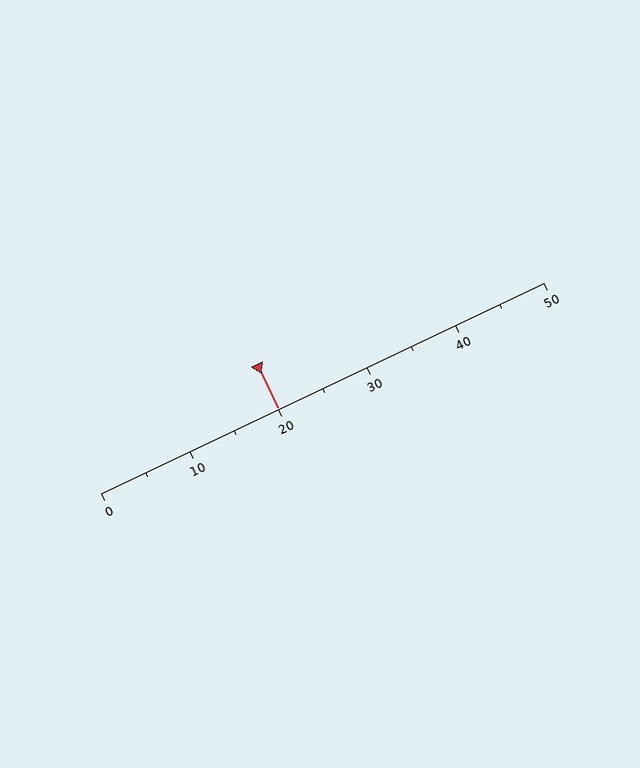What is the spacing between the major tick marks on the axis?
The major ticks are spaced 10 apart.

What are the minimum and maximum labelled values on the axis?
The axis runs from 0 to 50.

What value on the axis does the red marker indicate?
The marker indicates approximately 20.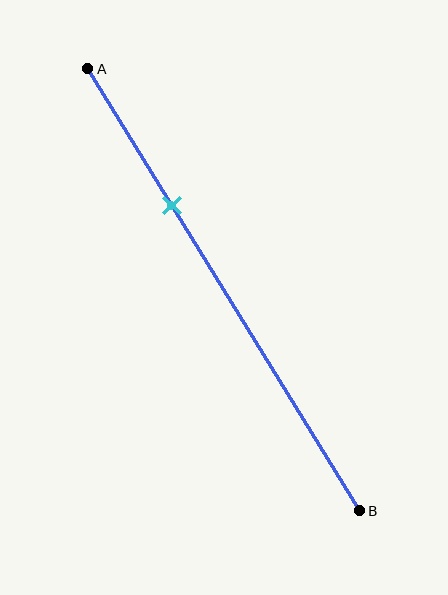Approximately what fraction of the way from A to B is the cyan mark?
The cyan mark is approximately 30% of the way from A to B.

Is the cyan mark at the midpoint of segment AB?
No, the mark is at about 30% from A, not at the 50% midpoint.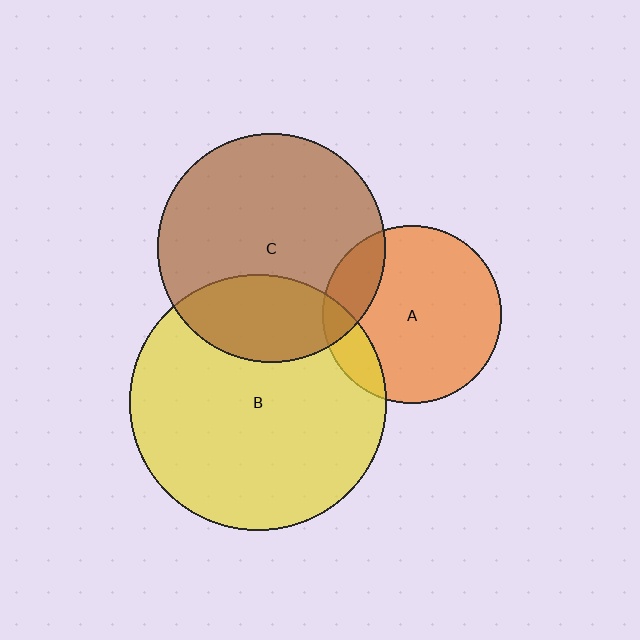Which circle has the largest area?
Circle B (yellow).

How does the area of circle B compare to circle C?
Approximately 1.3 times.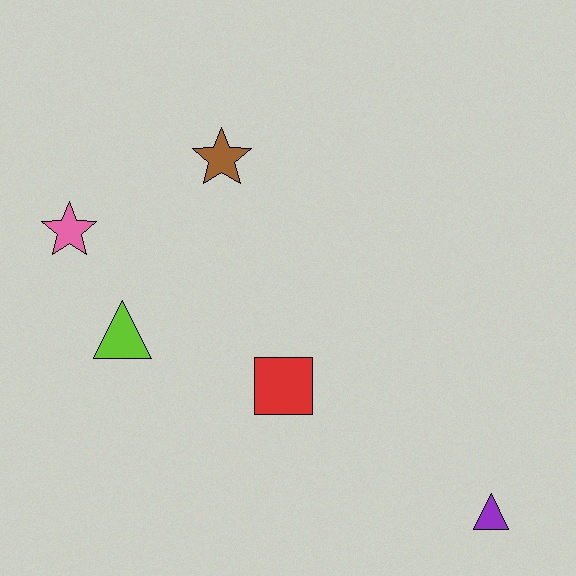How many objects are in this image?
There are 5 objects.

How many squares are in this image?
There is 1 square.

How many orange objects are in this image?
There are no orange objects.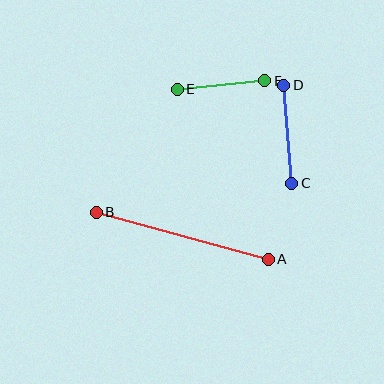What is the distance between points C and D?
The distance is approximately 98 pixels.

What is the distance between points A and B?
The distance is approximately 178 pixels.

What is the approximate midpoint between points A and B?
The midpoint is at approximately (182, 236) pixels.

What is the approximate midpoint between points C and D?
The midpoint is at approximately (288, 134) pixels.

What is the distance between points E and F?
The distance is approximately 88 pixels.